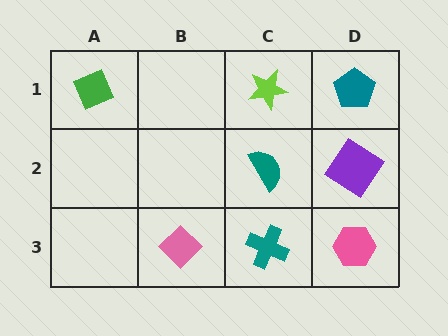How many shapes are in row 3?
3 shapes.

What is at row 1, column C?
A lime star.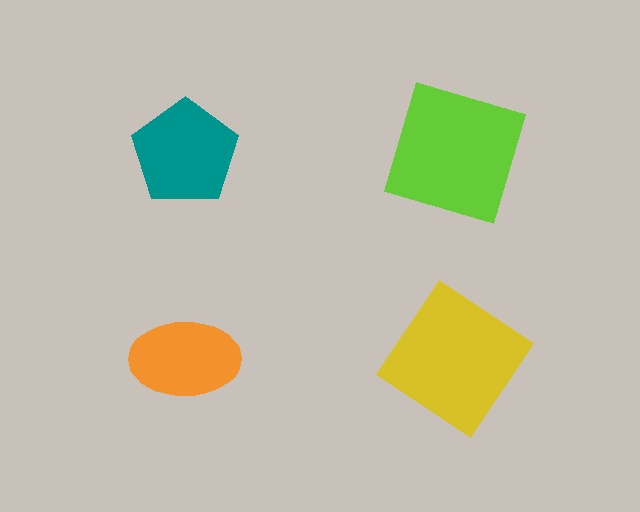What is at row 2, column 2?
A yellow diamond.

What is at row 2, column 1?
An orange ellipse.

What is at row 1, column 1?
A teal pentagon.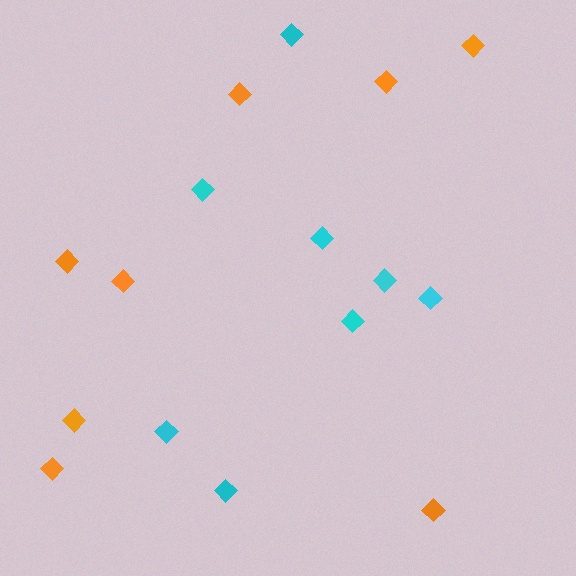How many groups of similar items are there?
There are 2 groups: one group of orange diamonds (8) and one group of cyan diamonds (8).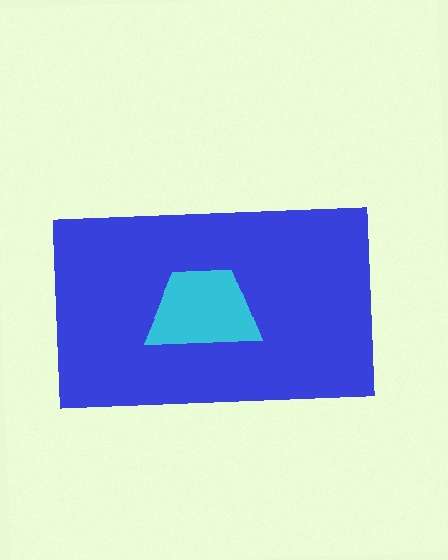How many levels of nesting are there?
2.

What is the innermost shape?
The cyan trapezoid.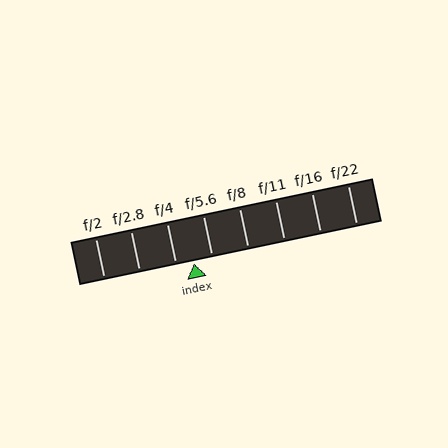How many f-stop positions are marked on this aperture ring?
There are 8 f-stop positions marked.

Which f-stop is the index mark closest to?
The index mark is closest to f/4.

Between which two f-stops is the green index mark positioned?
The index mark is between f/4 and f/5.6.